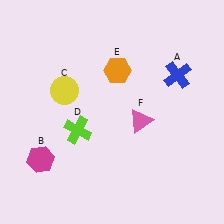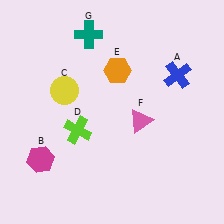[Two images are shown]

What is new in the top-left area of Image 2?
A teal cross (G) was added in the top-left area of Image 2.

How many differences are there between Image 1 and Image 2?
There is 1 difference between the two images.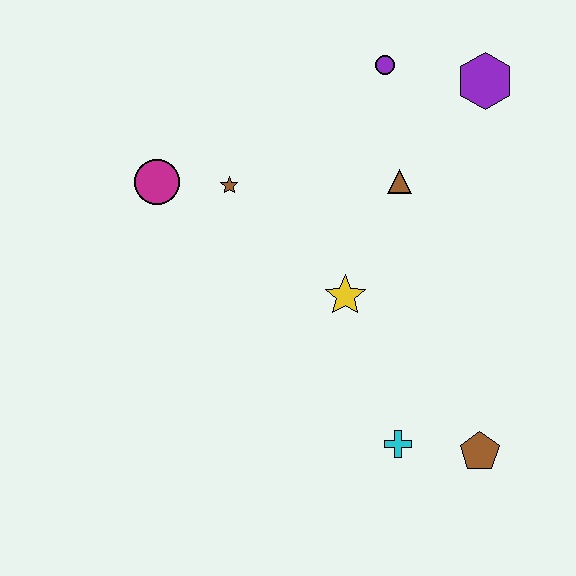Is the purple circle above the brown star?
Yes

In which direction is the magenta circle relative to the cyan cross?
The magenta circle is above the cyan cross.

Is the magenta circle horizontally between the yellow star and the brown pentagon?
No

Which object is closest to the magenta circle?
The brown star is closest to the magenta circle.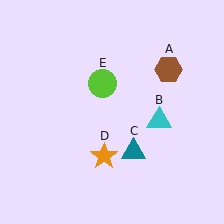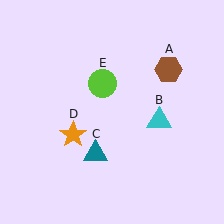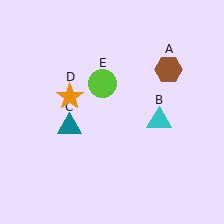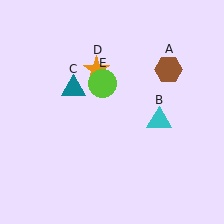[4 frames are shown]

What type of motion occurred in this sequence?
The teal triangle (object C), orange star (object D) rotated clockwise around the center of the scene.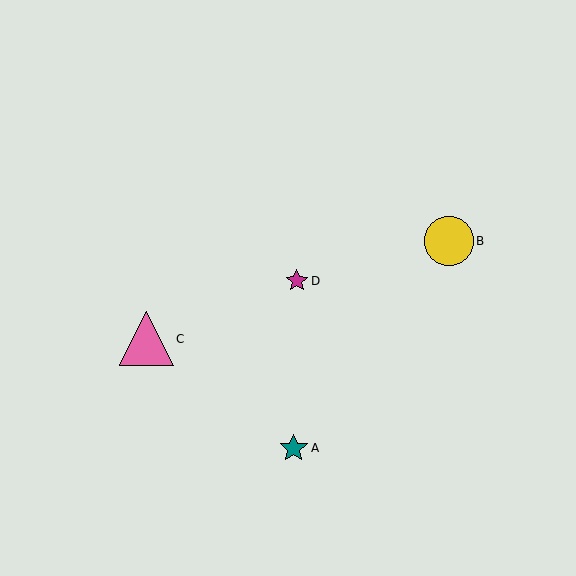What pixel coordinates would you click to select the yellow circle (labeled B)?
Click at (449, 241) to select the yellow circle B.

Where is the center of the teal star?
The center of the teal star is at (294, 448).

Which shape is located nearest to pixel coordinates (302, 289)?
The magenta star (labeled D) at (297, 281) is nearest to that location.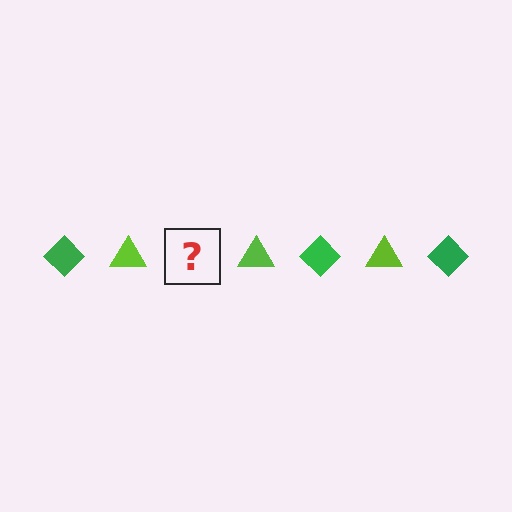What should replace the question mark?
The question mark should be replaced with a green diamond.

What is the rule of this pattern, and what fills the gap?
The rule is that the pattern alternates between green diamond and lime triangle. The gap should be filled with a green diamond.